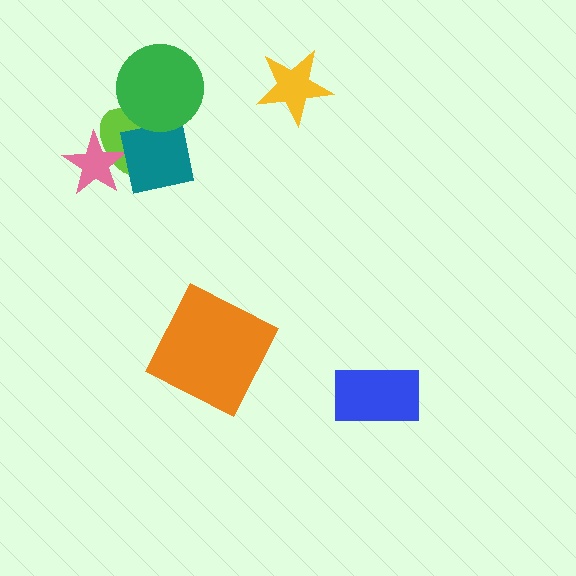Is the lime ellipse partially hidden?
Yes, it is partially covered by another shape.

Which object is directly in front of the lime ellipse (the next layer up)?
The pink star is directly in front of the lime ellipse.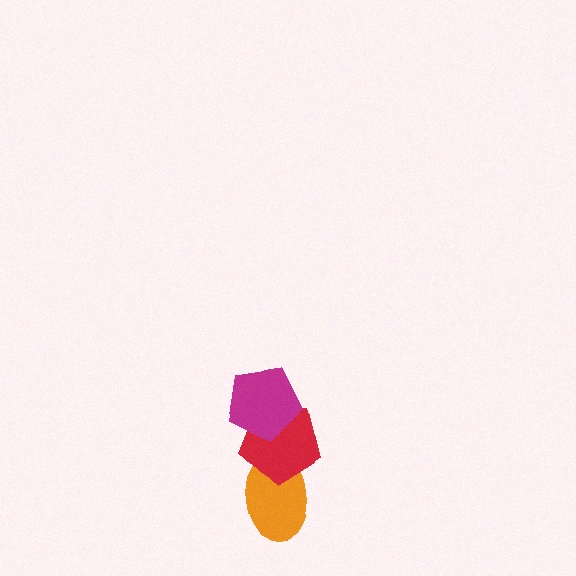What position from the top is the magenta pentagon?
The magenta pentagon is 1st from the top.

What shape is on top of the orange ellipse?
The red pentagon is on top of the orange ellipse.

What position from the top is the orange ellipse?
The orange ellipse is 3rd from the top.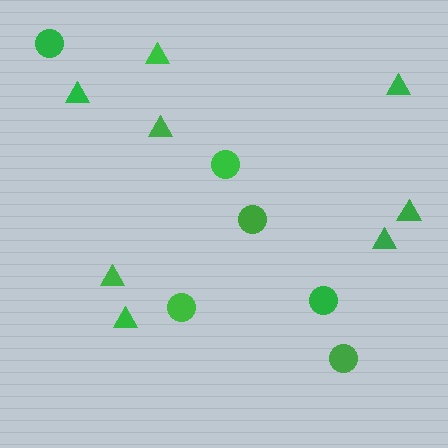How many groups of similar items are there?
There are 2 groups: one group of triangles (8) and one group of circles (6).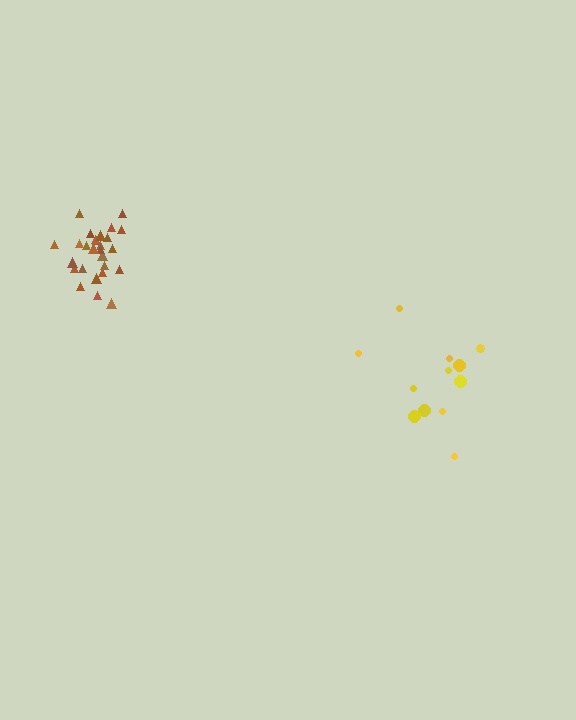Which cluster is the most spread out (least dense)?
Yellow.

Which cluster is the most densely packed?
Brown.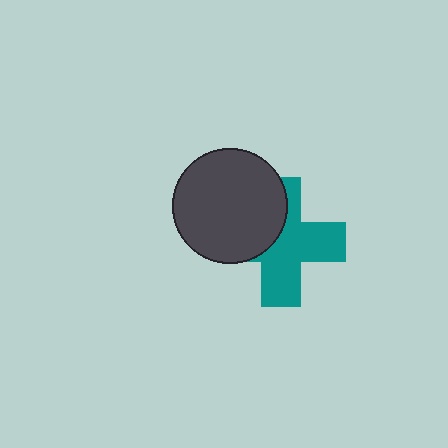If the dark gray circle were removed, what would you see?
You would see the complete teal cross.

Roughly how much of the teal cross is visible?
About half of it is visible (roughly 62%).